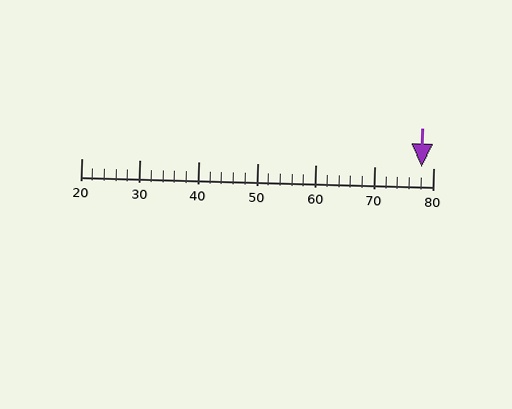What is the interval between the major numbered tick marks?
The major tick marks are spaced 10 units apart.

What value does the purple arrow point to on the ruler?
The purple arrow points to approximately 78.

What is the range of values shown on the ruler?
The ruler shows values from 20 to 80.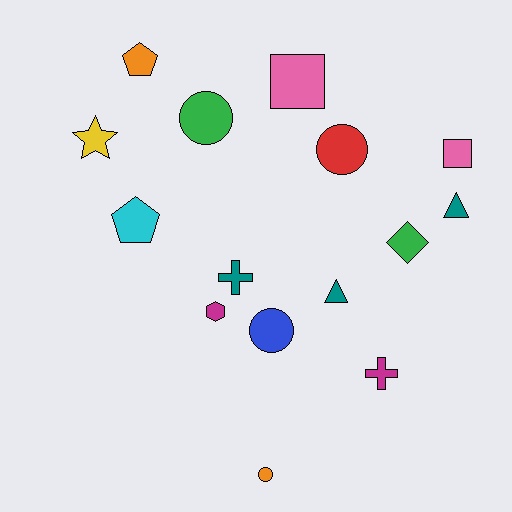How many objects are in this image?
There are 15 objects.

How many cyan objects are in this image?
There is 1 cyan object.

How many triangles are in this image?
There are 2 triangles.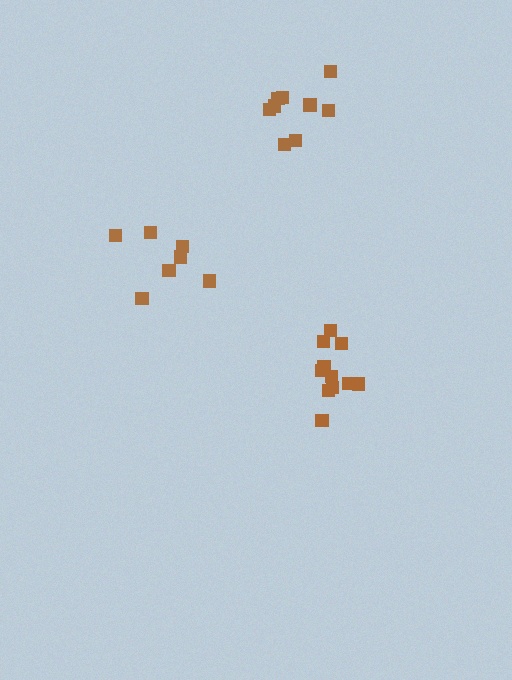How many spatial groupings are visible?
There are 3 spatial groupings.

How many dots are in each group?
Group 1: 11 dots, Group 2: 9 dots, Group 3: 7 dots (27 total).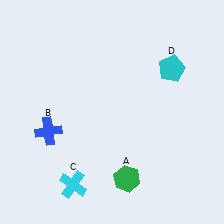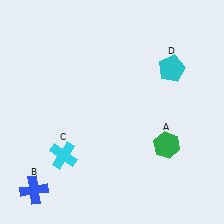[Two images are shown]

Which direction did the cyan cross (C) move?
The cyan cross (C) moved up.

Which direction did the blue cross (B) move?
The blue cross (B) moved down.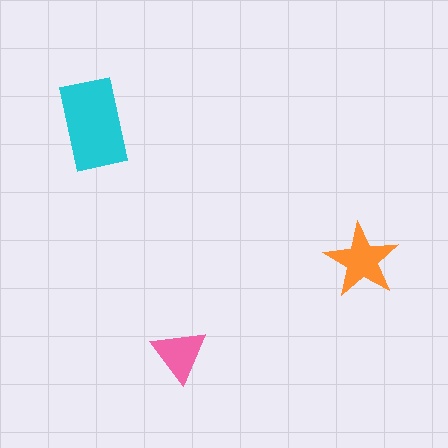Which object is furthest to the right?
The orange star is rightmost.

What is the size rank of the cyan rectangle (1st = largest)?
1st.